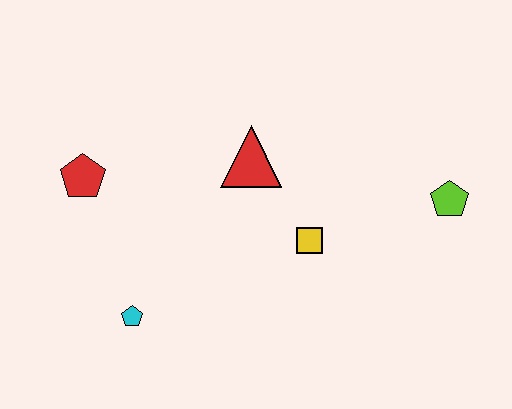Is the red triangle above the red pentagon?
Yes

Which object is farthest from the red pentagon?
The lime pentagon is farthest from the red pentagon.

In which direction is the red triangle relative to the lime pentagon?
The red triangle is to the left of the lime pentagon.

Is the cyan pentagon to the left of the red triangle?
Yes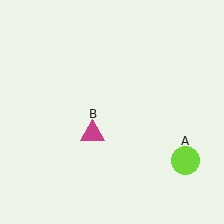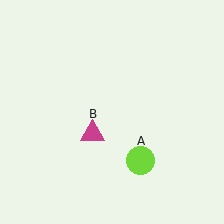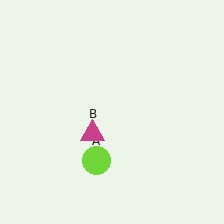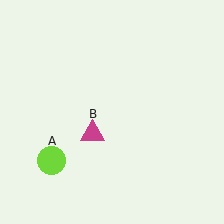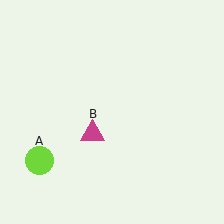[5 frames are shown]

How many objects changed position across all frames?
1 object changed position: lime circle (object A).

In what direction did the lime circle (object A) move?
The lime circle (object A) moved left.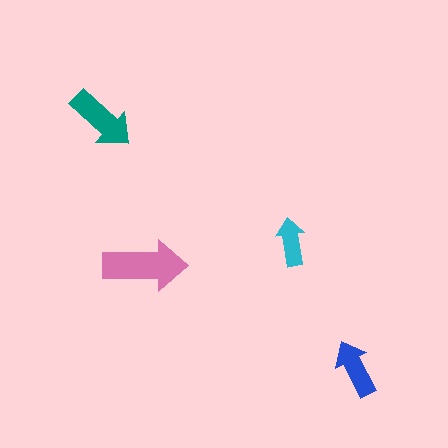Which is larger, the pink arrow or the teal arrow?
The pink one.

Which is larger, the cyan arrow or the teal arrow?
The teal one.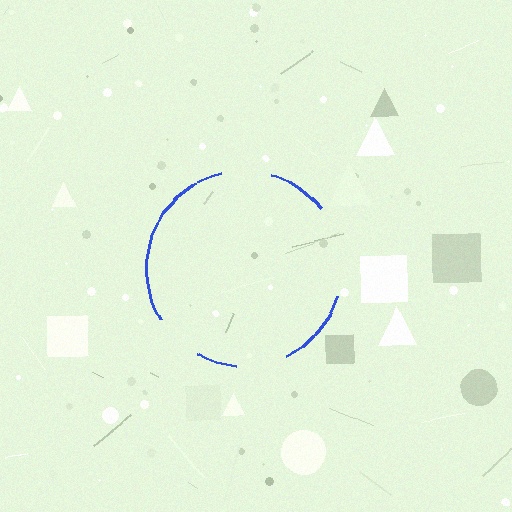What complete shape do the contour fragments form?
The contour fragments form a circle.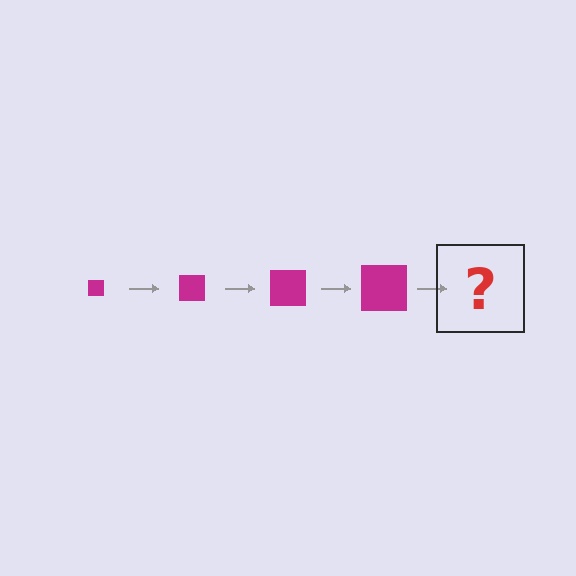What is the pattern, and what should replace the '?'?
The pattern is that the square gets progressively larger each step. The '?' should be a magenta square, larger than the previous one.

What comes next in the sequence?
The next element should be a magenta square, larger than the previous one.